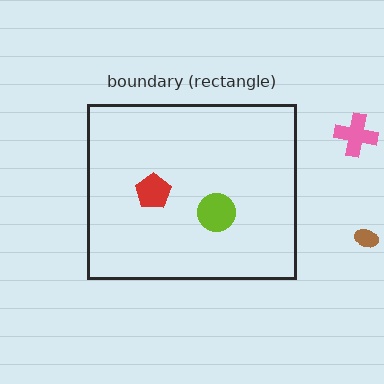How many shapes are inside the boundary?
2 inside, 2 outside.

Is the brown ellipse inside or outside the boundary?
Outside.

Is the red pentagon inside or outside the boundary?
Inside.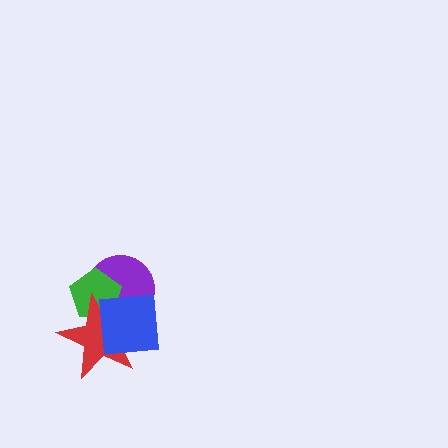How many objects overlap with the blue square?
3 objects overlap with the blue square.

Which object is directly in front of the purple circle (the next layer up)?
The green pentagon is directly in front of the purple circle.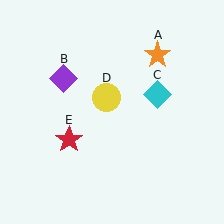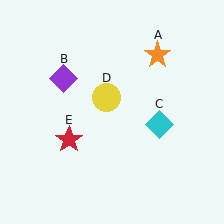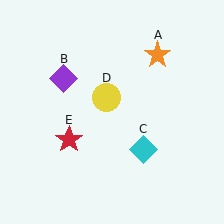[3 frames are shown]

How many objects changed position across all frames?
1 object changed position: cyan diamond (object C).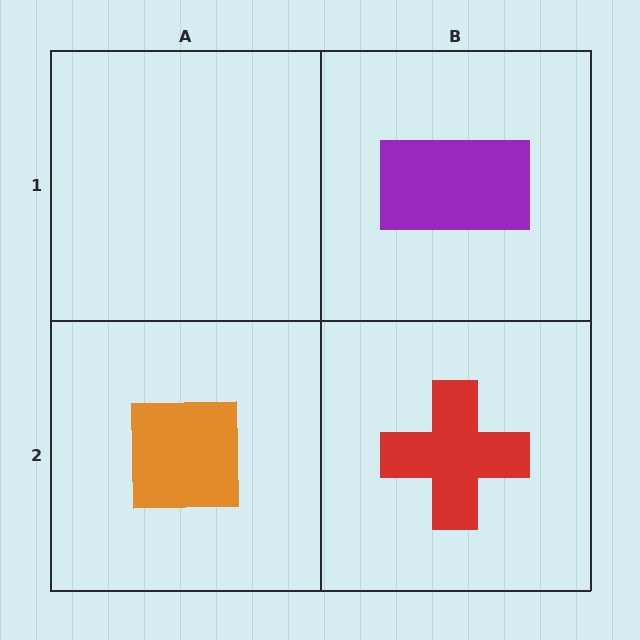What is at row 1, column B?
A purple rectangle.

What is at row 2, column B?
A red cross.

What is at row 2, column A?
An orange square.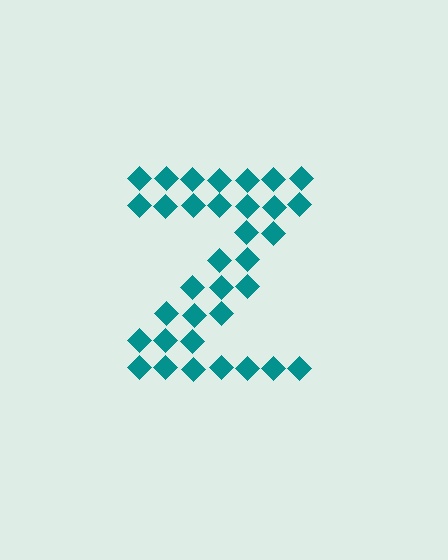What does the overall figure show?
The overall figure shows the letter Z.